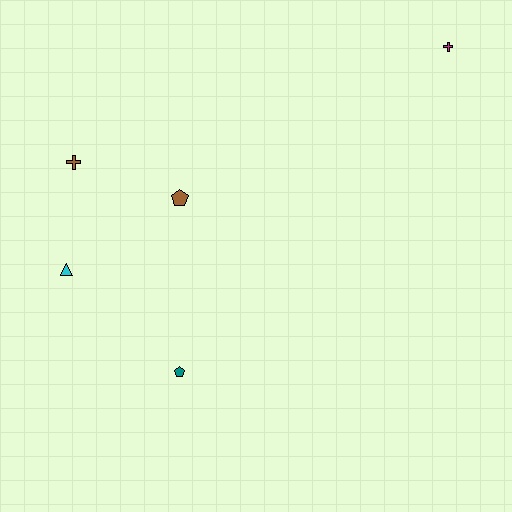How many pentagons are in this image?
There are 2 pentagons.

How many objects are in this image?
There are 5 objects.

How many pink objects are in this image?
There are no pink objects.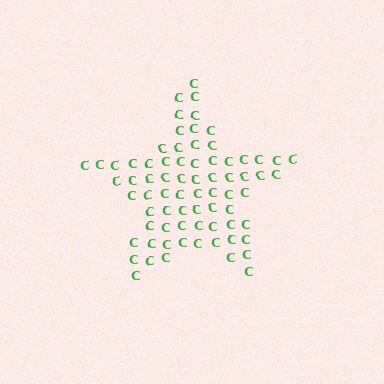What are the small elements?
The small elements are letter C's.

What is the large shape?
The large shape is a star.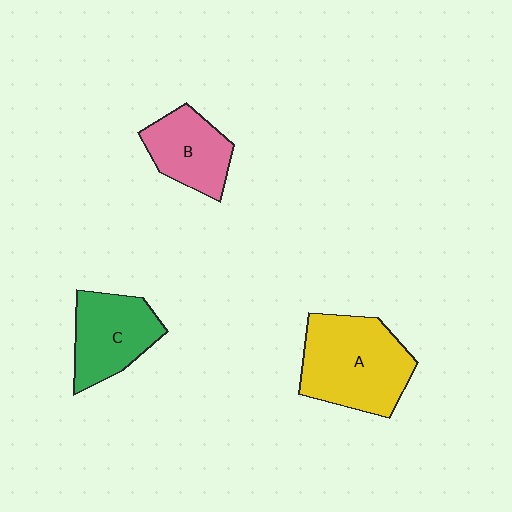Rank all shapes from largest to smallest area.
From largest to smallest: A (yellow), C (green), B (pink).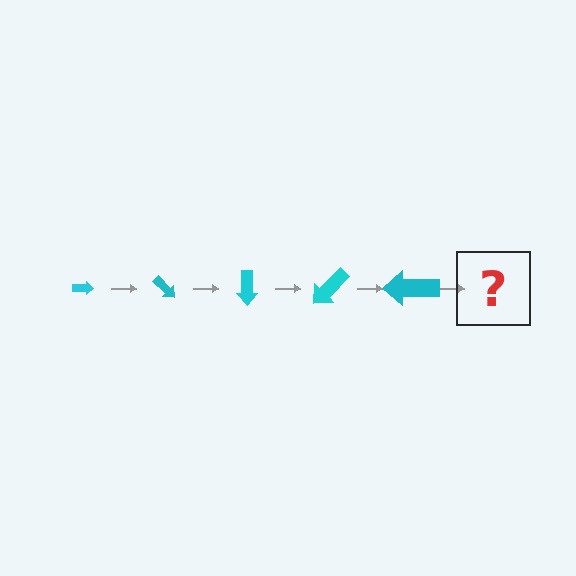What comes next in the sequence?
The next element should be an arrow, larger than the previous one and rotated 225 degrees from the start.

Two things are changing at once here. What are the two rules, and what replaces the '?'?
The two rules are that the arrow grows larger each step and it rotates 45 degrees each step. The '?' should be an arrow, larger than the previous one and rotated 225 degrees from the start.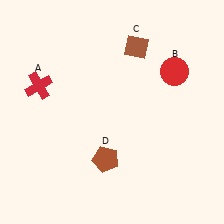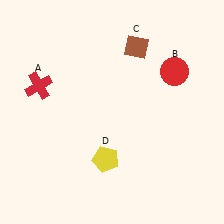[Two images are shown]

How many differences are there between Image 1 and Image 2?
There is 1 difference between the two images.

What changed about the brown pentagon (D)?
In Image 1, D is brown. In Image 2, it changed to yellow.